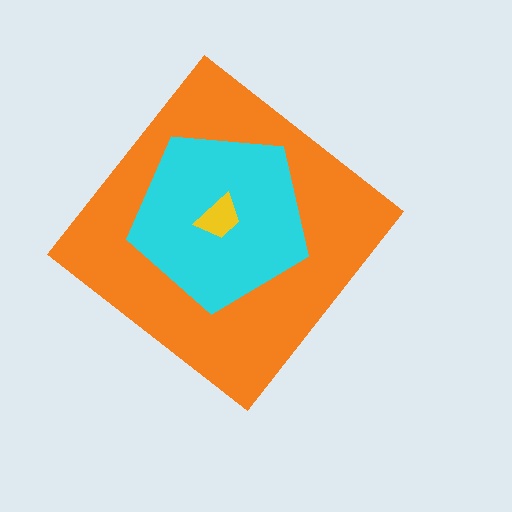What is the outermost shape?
The orange diamond.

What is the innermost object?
The yellow trapezoid.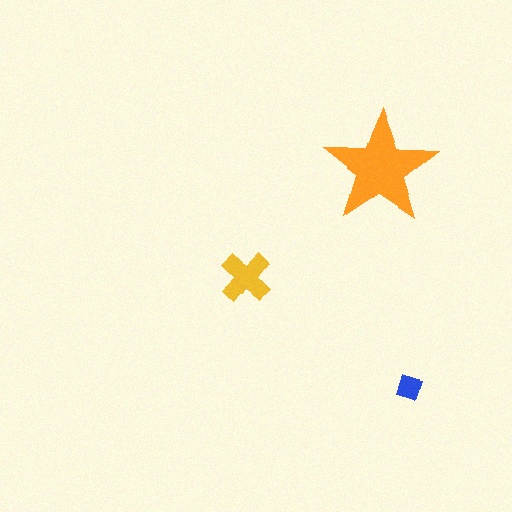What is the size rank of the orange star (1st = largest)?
1st.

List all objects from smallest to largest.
The blue diamond, the yellow cross, the orange star.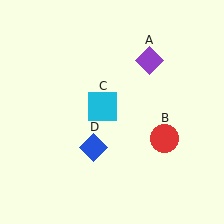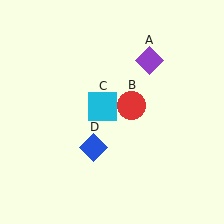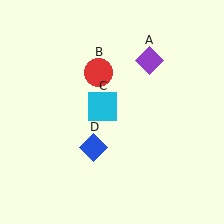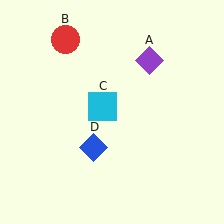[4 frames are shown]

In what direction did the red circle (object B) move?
The red circle (object B) moved up and to the left.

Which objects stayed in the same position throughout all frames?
Purple diamond (object A) and cyan square (object C) and blue diamond (object D) remained stationary.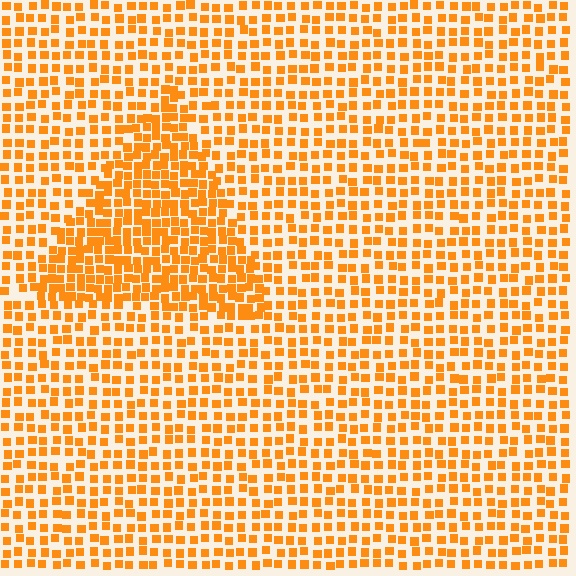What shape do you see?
I see a triangle.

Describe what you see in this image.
The image contains small orange elements arranged at two different densities. A triangle-shaped region is visible where the elements are more densely packed than the surrounding area.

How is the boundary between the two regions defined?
The boundary is defined by a change in element density (approximately 1.7x ratio). All elements are the same color, size, and shape.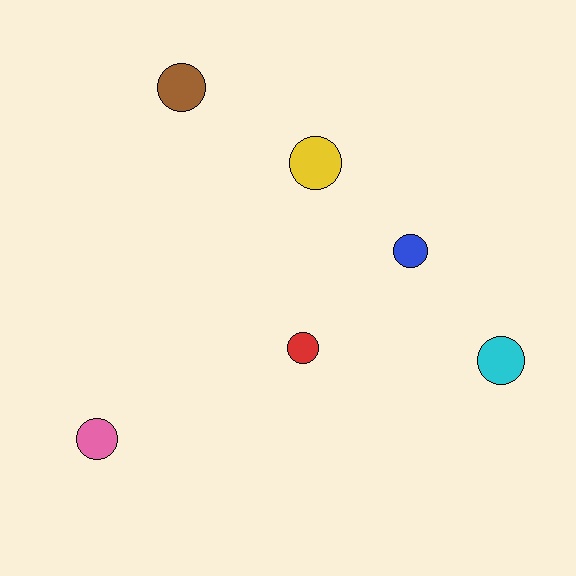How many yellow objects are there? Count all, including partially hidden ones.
There is 1 yellow object.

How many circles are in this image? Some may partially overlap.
There are 6 circles.